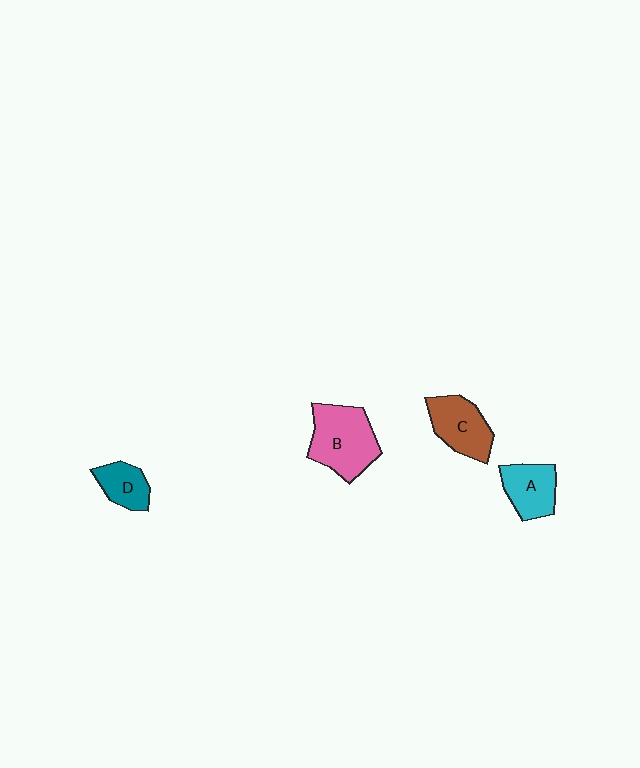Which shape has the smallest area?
Shape D (teal).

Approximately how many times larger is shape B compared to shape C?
Approximately 1.4 times.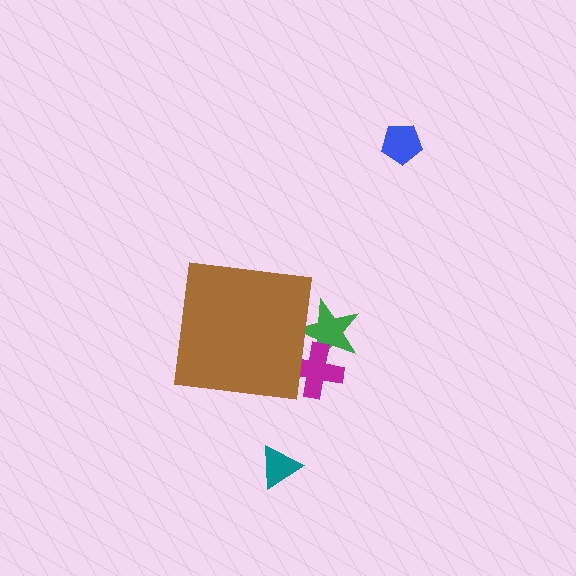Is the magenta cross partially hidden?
Yes, the magenta cross is partially hidden behind the brown square.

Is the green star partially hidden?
Yes, the green star is partially hidden behind the brown square.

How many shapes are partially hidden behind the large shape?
2 shapes are partially hidden.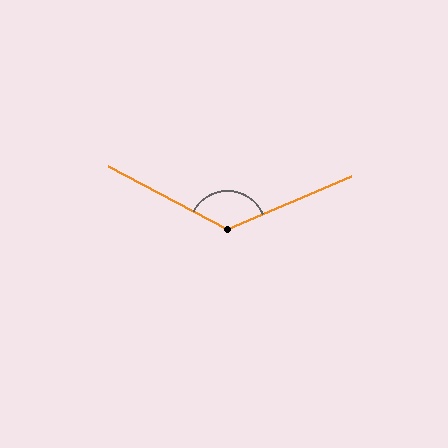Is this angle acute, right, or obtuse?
It is obtuse.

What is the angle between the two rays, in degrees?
Approximately 129 degrees.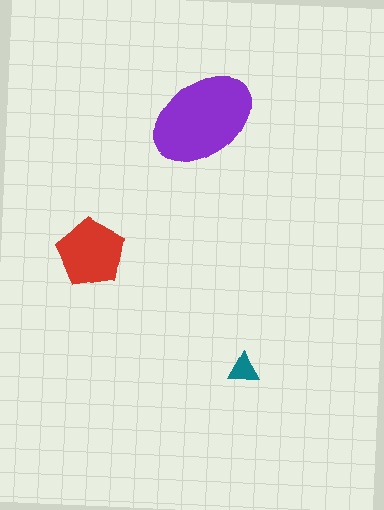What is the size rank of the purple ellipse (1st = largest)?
1st.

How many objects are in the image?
There are 3 objects in the image.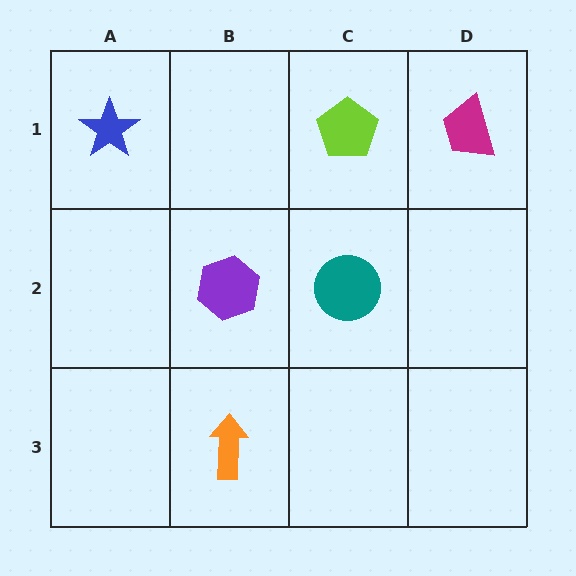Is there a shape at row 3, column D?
No, that cell is empty.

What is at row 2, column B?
A purple hexagon.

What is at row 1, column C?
A lime pentagon.